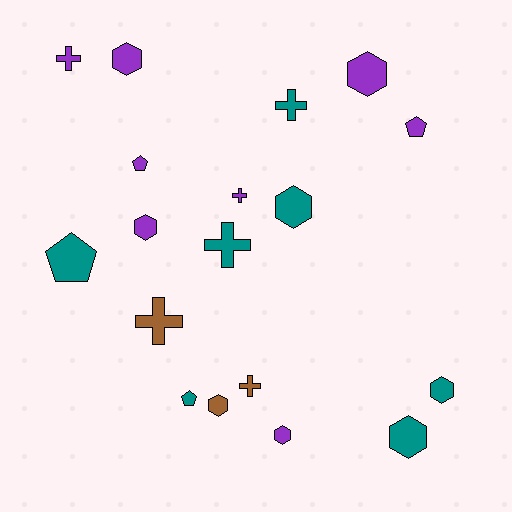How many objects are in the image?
There are 18 objects.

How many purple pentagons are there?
There are 2 purple pentagons.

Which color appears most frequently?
Purple, with 8 objects.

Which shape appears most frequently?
Hexagon, with 8 objects.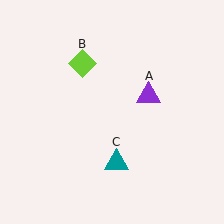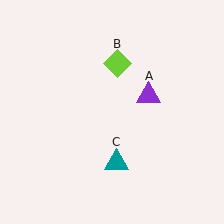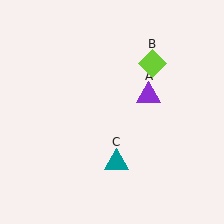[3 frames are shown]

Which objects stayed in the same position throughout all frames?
Purple triangle (object A) and teal triangle (object C) remained stationary.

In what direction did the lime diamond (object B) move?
The lime diamond (object B) moved right.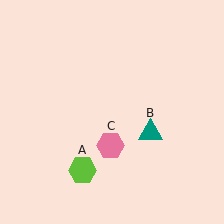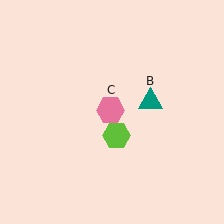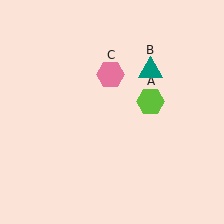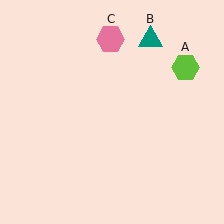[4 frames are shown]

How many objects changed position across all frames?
3 objects changed position: lime hexagon (object A), teal triangle (object B), pink hexagon (object C).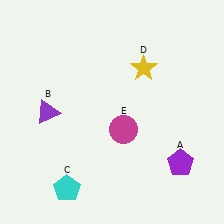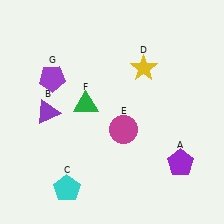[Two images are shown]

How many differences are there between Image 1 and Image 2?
There are 2 differences between the two images.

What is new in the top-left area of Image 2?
A purple pentagon (G) was added in the top-left area of Image 2.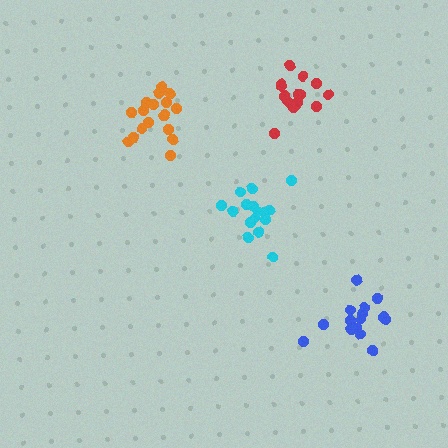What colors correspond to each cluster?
The clusters are colored: blue, orange, red, cyan.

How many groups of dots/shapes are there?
There are 4 groups.